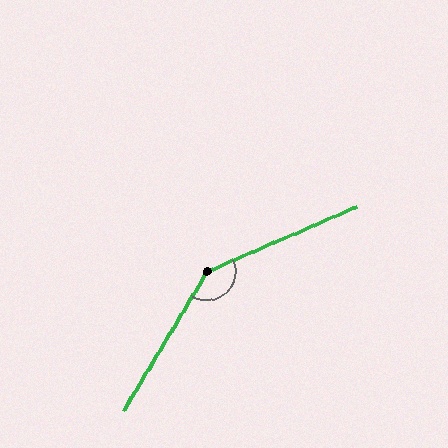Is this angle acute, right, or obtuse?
It is obtuse.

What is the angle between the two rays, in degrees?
Approximately 144 degrees.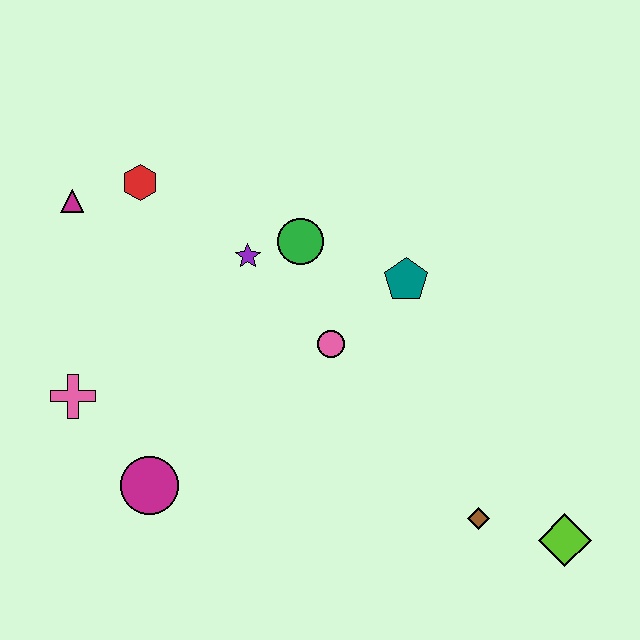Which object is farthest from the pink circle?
The lime diamond is farthest from the pink circle.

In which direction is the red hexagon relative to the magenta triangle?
The red hexagon is to the right of the magenta triangle.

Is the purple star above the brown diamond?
Yes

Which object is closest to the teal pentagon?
The pink circle is closest to the teal pentagon.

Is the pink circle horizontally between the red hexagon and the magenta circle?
No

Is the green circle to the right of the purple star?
Yes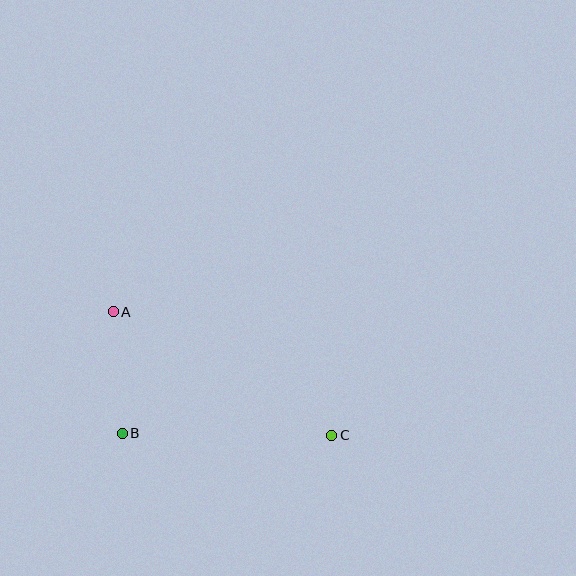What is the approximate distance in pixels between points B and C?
The distance between B and C is approximately 209 pixels.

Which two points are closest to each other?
Points A and B are closest to each other.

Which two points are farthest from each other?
Points A and C are farthest from each other.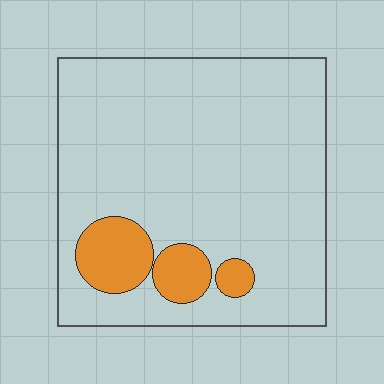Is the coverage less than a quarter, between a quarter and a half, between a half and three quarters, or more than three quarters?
Less than a quarter.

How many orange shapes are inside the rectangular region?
3.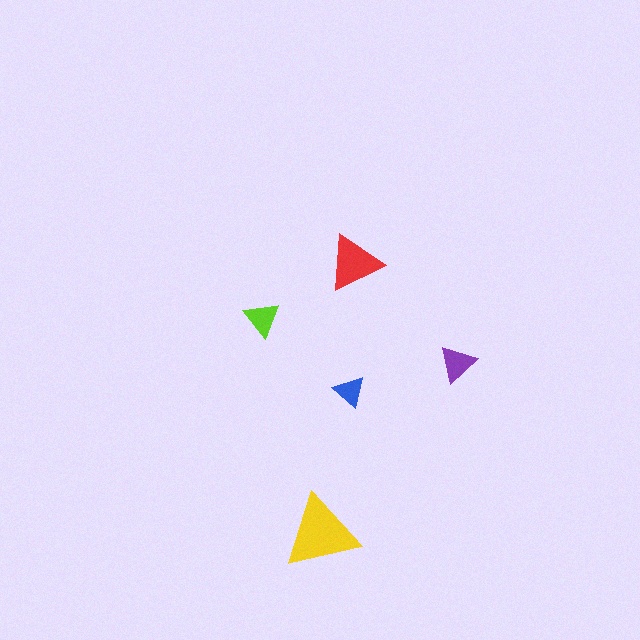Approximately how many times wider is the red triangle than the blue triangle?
About 2 times wider.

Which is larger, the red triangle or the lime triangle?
The red one.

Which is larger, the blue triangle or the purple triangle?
The purple one.